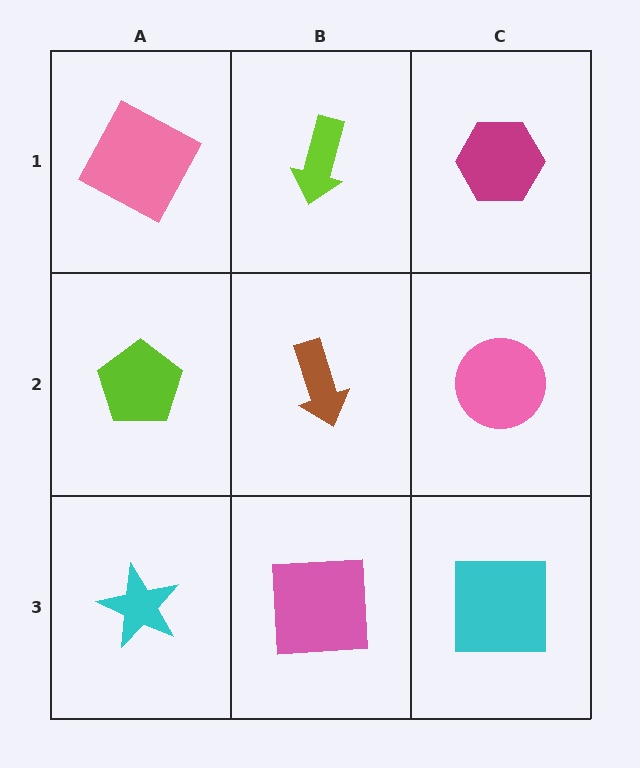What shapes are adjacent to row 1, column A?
A lime pentagon (row 2, column A), a lime arrow (row 1, column B).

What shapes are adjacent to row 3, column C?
A pink circle (row 2, column C), a pink square (row 3, column B).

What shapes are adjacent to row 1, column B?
A brown arrow (row 2, column B), a pink square (row 1, column A), a magenta hexagon (row 1, column C).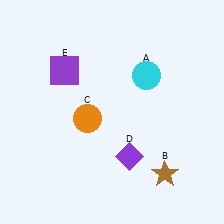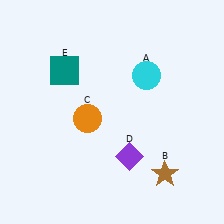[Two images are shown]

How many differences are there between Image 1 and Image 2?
There is 1 difference between the two images.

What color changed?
The square (E) changed from purple in Image 1 to teal in Image 2.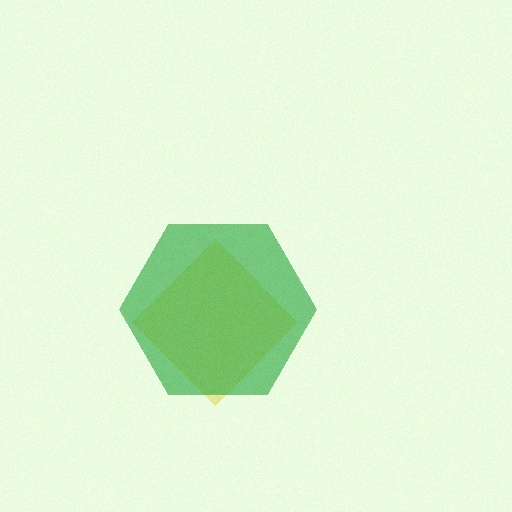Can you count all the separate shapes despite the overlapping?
Yes, there are 2 separate shapes.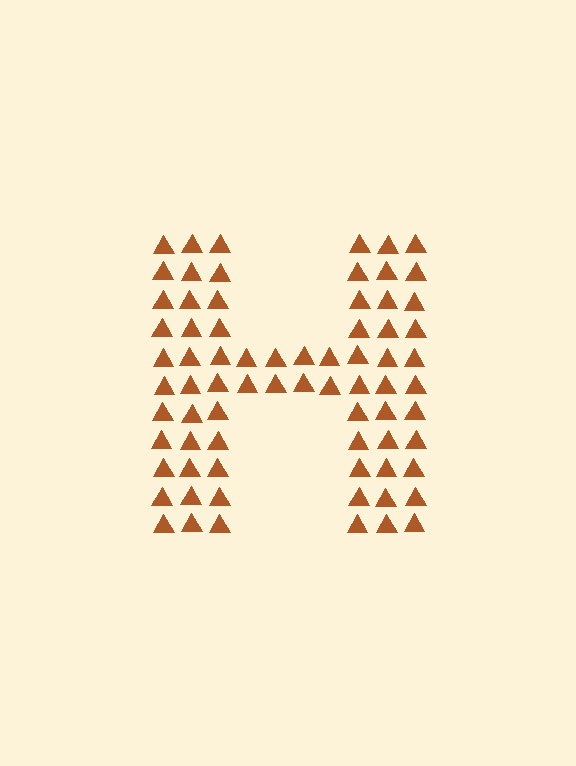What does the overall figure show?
The overall figure shows the letter H.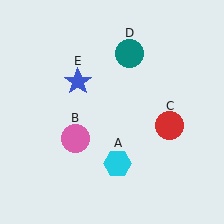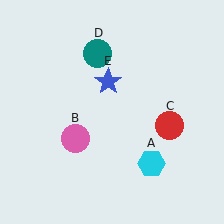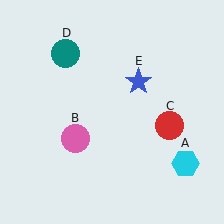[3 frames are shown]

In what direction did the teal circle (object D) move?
The teal circle (object D) moved left.